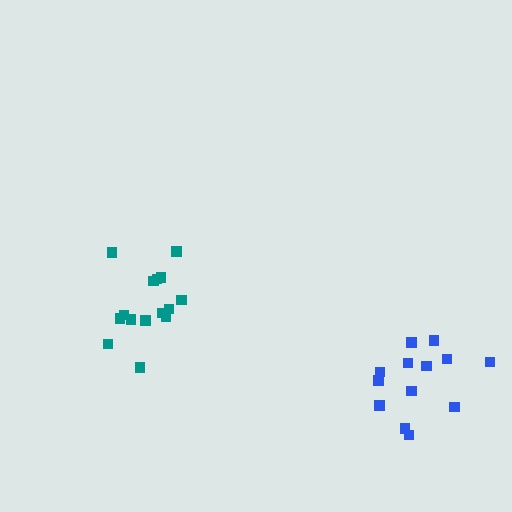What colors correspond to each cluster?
The clusters are colored: blue, teal.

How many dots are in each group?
Group 1: 13 dots, Group 2: 15 dots (28 total).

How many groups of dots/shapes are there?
There are 2 groups.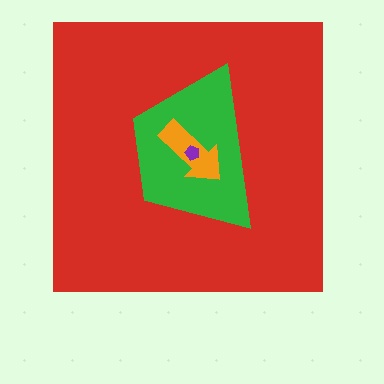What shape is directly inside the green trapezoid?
The orange arrow.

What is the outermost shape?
The red square.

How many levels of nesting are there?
4.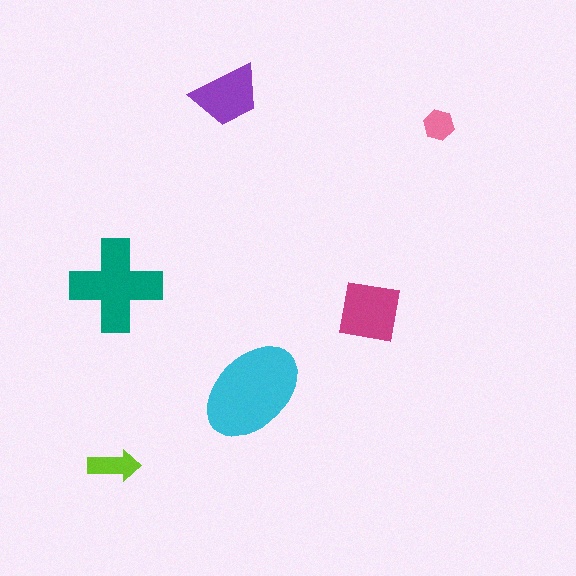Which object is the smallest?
The pink hexagon.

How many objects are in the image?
There are 6 objects in the image.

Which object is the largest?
The cyan ellipse.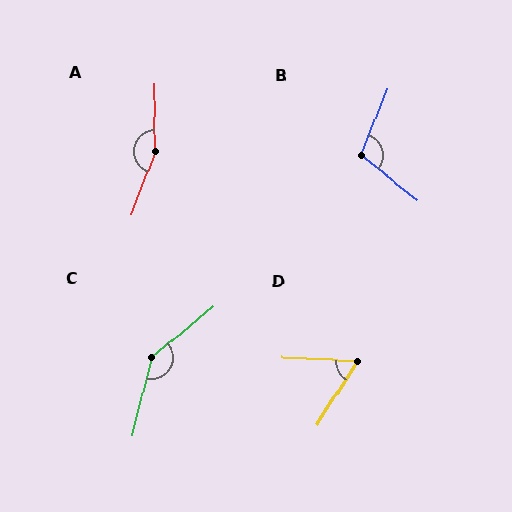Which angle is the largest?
A, at approximately 159 degrees.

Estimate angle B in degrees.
Approximately 107 degrees.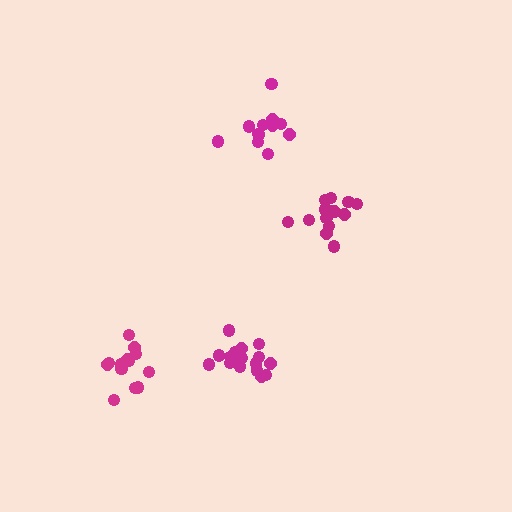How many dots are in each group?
Group 1: 18 dots, Group 2: 14 dots, Group 3: 13 dots, Group 4: 14 dots (59 total).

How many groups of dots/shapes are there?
There are 4 groups.